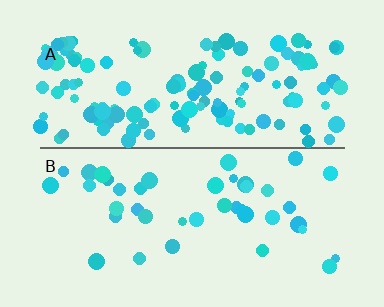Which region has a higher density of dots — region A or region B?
A (the top).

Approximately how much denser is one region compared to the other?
Approximately 3.1× — region A over region B.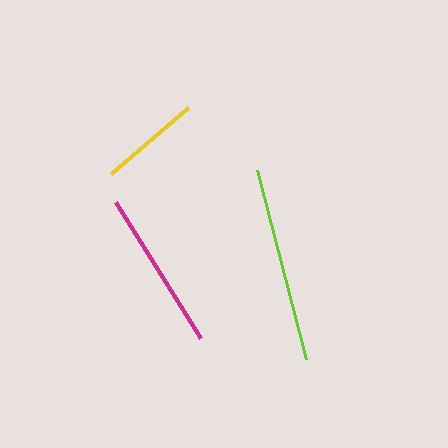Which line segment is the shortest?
The yellow line is the shortest at approximately 101 pixels.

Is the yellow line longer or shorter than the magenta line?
The magenta line is longer than the yellow line.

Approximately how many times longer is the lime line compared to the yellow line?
The lime line is approximately 1.9 times the length of the yellow line.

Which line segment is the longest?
The lime line is the longest at approximately 195 pixels.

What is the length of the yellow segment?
The yellow segment is approximately 101 pixels long.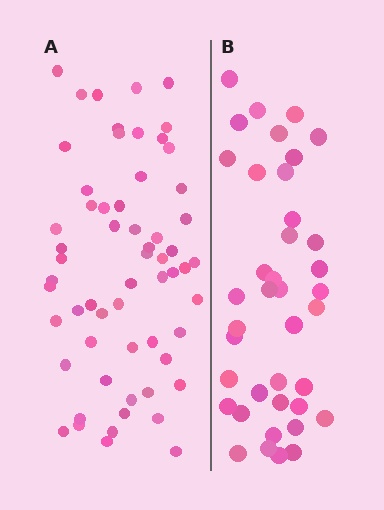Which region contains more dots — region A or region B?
Region A (the left region) has more dots.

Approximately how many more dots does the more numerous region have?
Region A has approximately 20 more dots than region B.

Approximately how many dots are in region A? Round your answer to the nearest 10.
About 60 dots.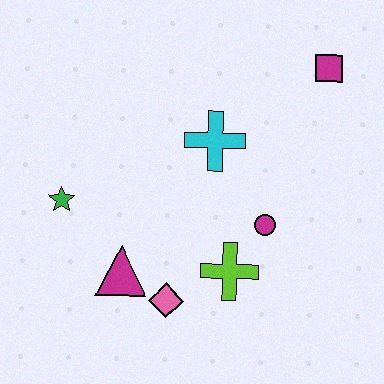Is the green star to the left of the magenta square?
Yes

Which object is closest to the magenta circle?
The lime cross is closest to the magenta circle.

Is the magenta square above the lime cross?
Yes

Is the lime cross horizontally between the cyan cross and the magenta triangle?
No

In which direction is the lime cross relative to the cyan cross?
The lime cross is below the cyan cross.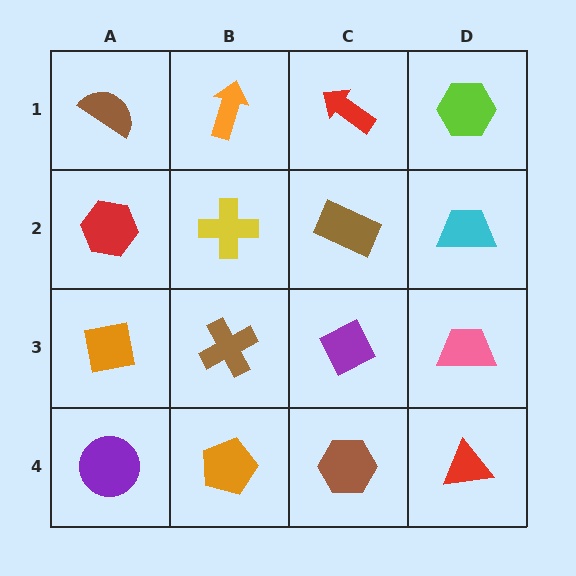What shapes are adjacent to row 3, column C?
A brown rectangle (row 2, column C), a brown hexagon (row 4, column C), a brown cross (row 3, column B), a pink trapezoid (row 3, column D).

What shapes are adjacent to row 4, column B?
A brown cross (row 3, column B), a purple circle (row 4, column A), a brown hexagon (row 4, column C).